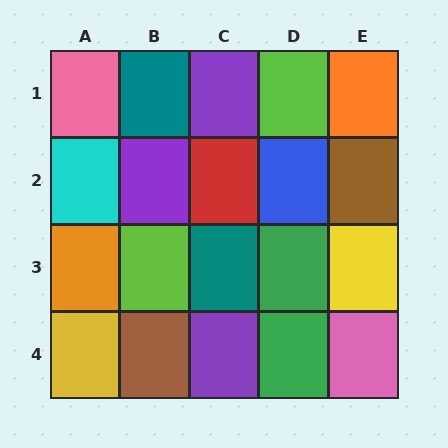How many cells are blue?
1 cell is blue.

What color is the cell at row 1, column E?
Orange.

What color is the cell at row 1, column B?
Teal.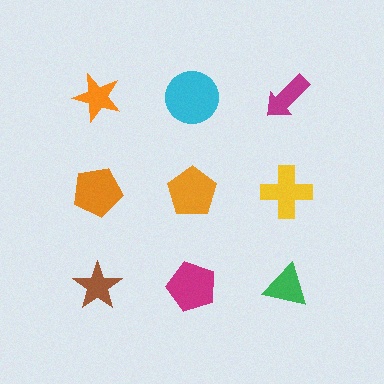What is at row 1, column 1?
An orange star.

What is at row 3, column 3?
A green triangle.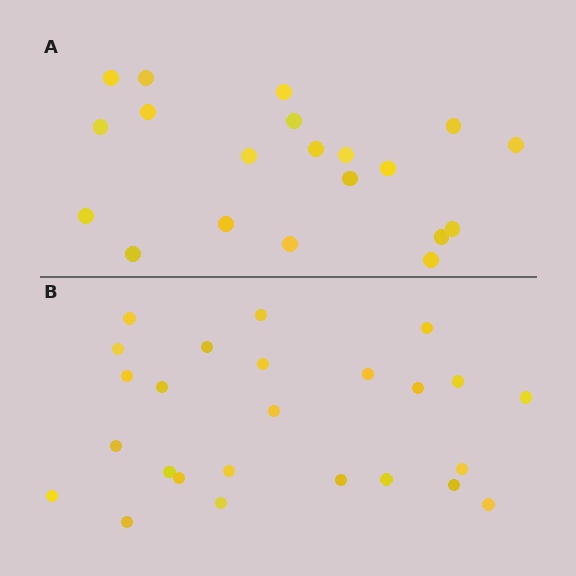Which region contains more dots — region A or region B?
Region B (the bottom region) has more dots.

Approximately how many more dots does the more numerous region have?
Region B has about 5 more dots than region A.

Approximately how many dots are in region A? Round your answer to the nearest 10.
About 20 dots.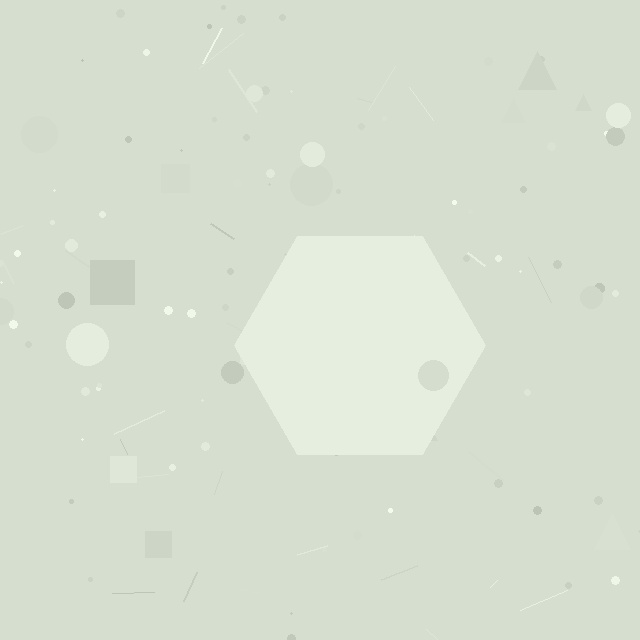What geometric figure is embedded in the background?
A hexagon is embedded in the background.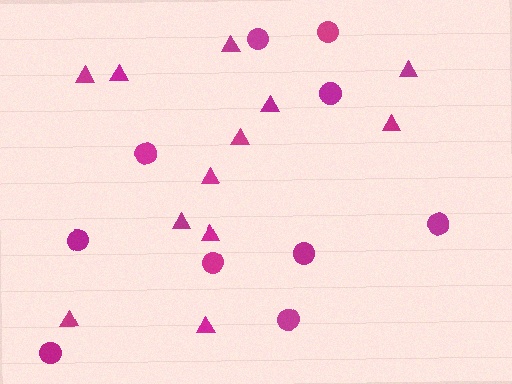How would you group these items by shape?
There are 2 groups: one group of triangles (12) and one group of circles (10).